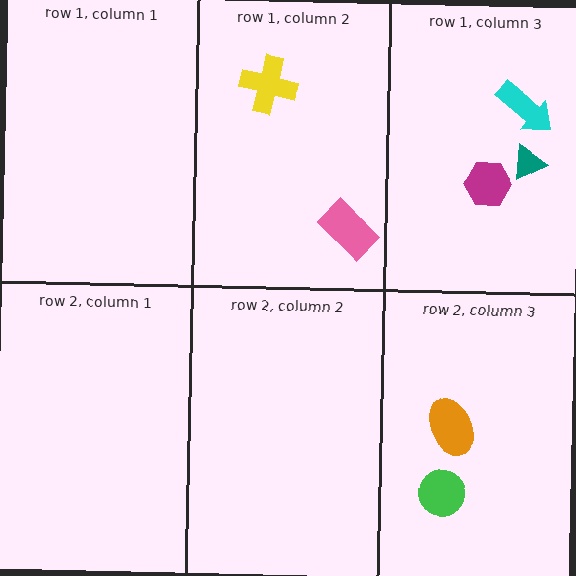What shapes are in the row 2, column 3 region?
The green circle, the orange ellipse.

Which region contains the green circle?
The row 2, column 3 region.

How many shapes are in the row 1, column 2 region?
2.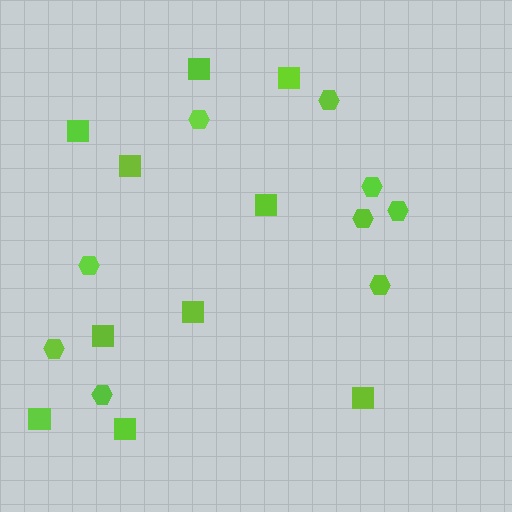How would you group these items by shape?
There are 2 groups: one group of squares (10) and one group of hexagons (9).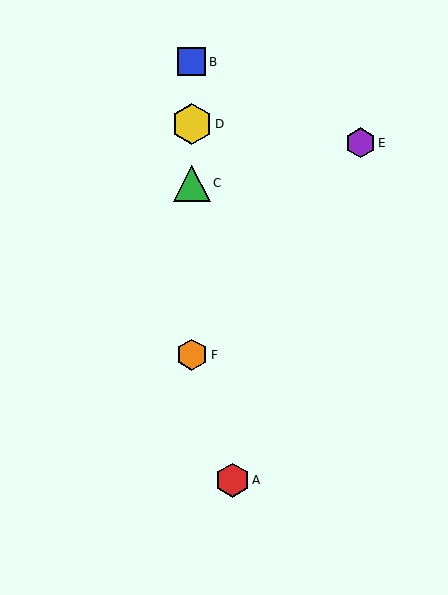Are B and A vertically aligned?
No, B is at x≈192 and A is at x≈232.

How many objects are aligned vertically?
4 objects (B, C, D, F) are aligned vertically.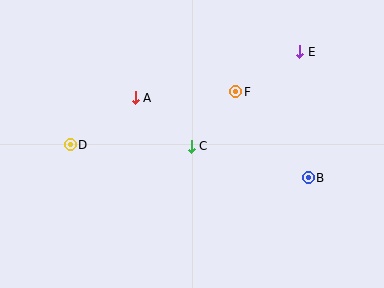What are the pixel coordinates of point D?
Point D is at (70, 145).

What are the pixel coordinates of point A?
Point A is at (135, 98).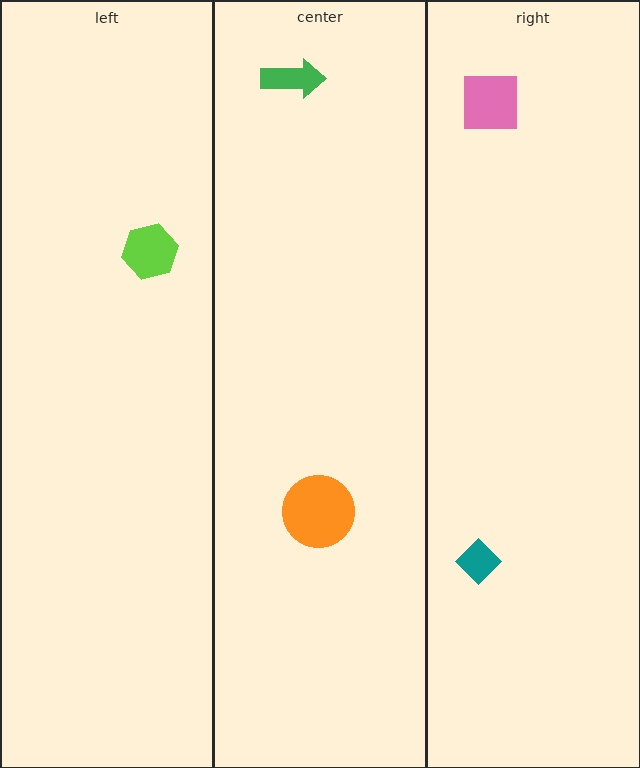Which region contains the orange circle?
The center region.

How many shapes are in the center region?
2.